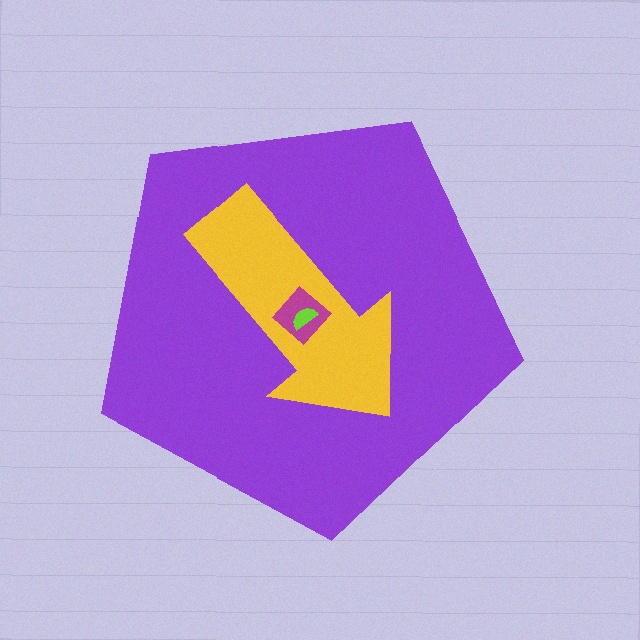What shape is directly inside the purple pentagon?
The yellow arrow.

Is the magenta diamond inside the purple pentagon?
Yes.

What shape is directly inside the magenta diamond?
The lime semicircle.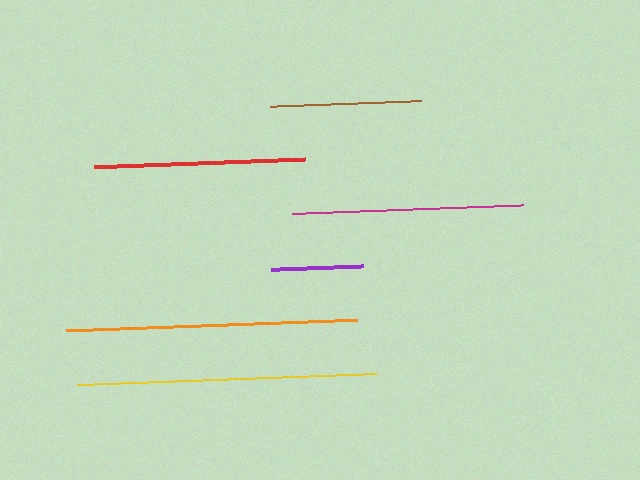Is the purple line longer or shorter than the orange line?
The orange line is longer than the purple line.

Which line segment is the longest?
The yellow line is the longest at approximately 298 pixels.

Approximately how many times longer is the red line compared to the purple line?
The red line is approximately 2.3 times the length of the purple line.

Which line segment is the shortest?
The purple line is the shortest at approximately 92 pixels.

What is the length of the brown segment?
The brown segment is approximately 151 pixels long.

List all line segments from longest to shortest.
From longest to shortest: yellow, orange, magenta, red, brown, purple.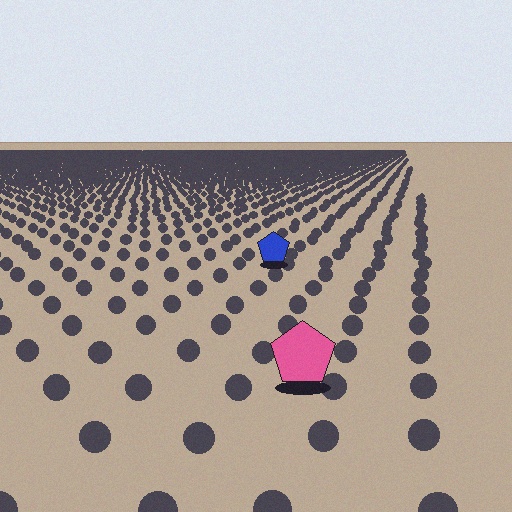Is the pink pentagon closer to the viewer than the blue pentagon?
Yes. The pink pentagon is closer — you can tell from the texture gradient: the ground texture is coarser near it.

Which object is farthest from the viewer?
The blue pentagon is farthest from the viewer. It appears smaller and the ground texture around it is denser.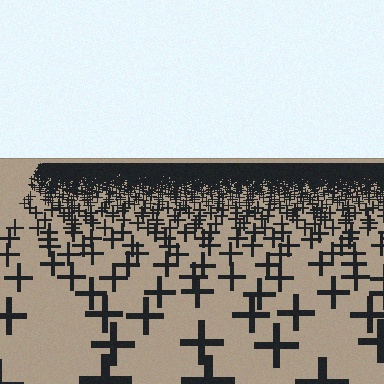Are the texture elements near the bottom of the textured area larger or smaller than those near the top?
Larger. Near the bottom, elements are closer to the viewer and appear at a bigger on-screen size.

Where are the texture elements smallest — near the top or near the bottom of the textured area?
Near the top.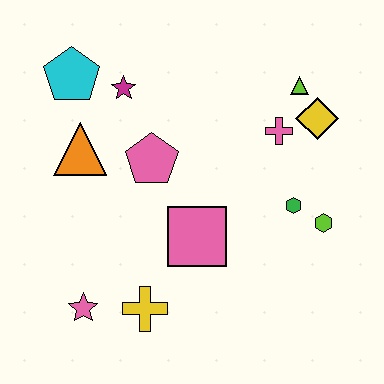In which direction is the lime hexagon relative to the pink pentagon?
The lime hexagon is to the right of the pink pentagon.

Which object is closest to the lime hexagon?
The green hexagon is closest to the lime hexagon.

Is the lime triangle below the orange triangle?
No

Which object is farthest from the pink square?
The cyan pentagon is farthest from the pink square.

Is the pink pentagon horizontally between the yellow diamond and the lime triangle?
No